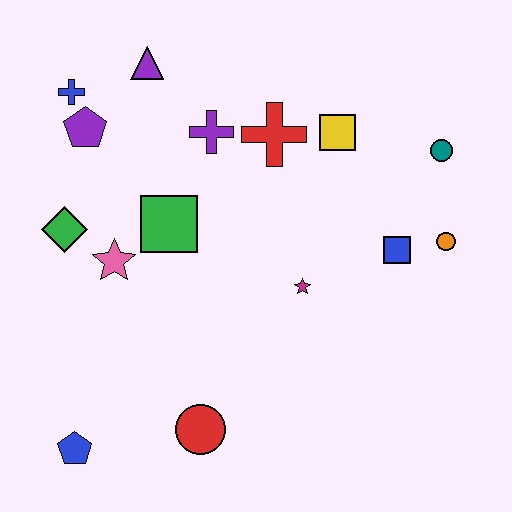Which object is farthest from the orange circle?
The blue pentagon is farthest from the orange circle.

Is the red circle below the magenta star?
Yes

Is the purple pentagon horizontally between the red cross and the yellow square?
No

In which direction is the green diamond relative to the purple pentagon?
The green diamond is below the purple pentagon.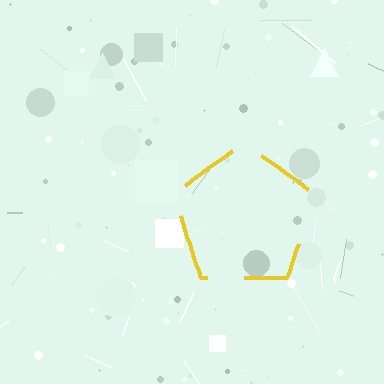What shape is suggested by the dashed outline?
The dashed outline suggests a pentagon.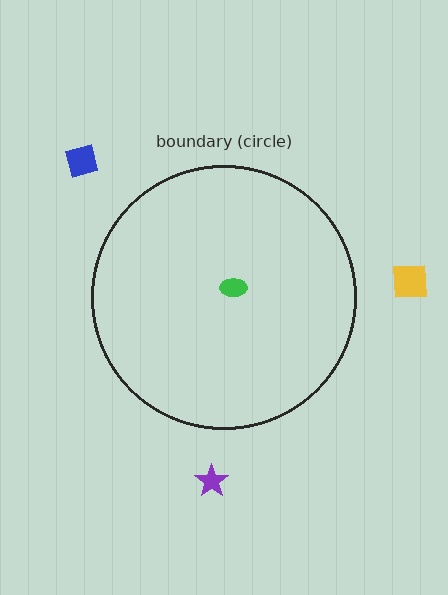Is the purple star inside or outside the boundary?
Outside.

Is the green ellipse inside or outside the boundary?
Inside.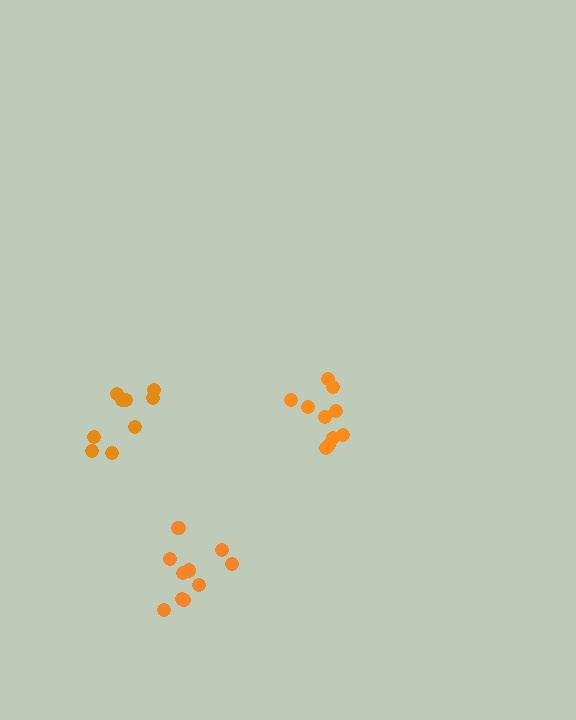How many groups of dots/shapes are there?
There are 3 groups.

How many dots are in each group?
Group 1: 10 dots, Group 2: 10 dots, Group 3: 9 dots (29 total).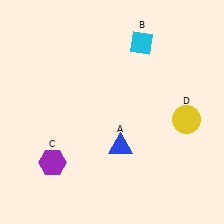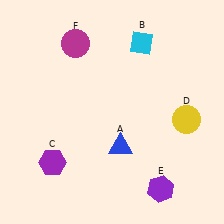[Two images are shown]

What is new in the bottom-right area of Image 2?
A purple hexagon (E) was added in the bottom-right area of Image 2.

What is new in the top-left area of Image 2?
A magenta circle (F) was added in the top-left area of Image 2.